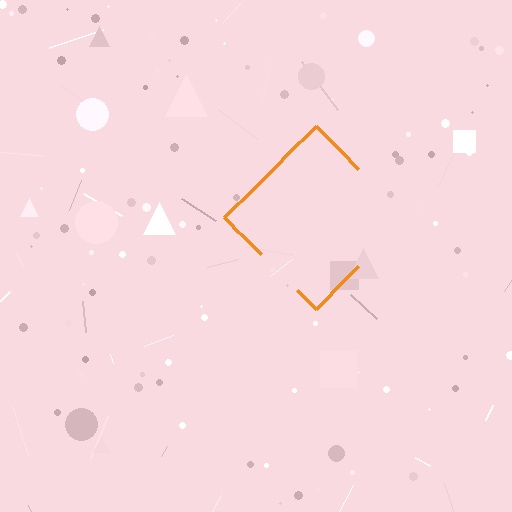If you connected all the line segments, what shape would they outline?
They would outline a diamond.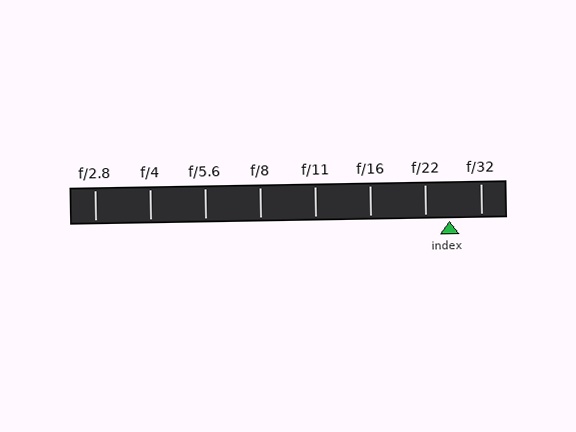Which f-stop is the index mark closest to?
The index mark is closest to f/22.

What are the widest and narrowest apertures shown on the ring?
The widest aperture shown is f/2.8 and the narrowest is f/32.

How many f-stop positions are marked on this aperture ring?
There are 8 f-stop positions marked.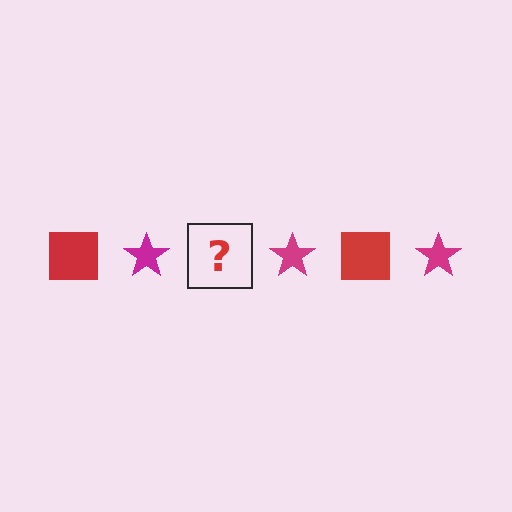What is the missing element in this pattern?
The missing element is a red square.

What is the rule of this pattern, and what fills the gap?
The rule is that the pattern alternates between red square and magenta star. The gap should be filled with a red square.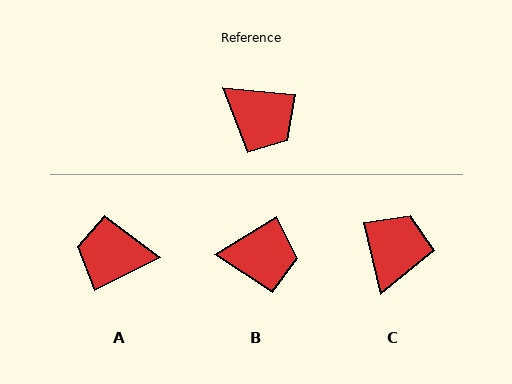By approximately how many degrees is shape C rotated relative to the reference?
Approximately 109 degrees counter-clockwise.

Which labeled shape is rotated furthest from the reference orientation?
A, about 148 degrees away.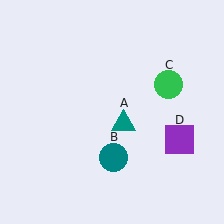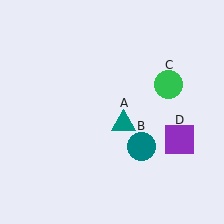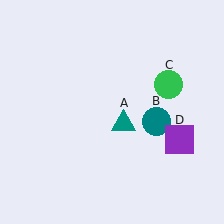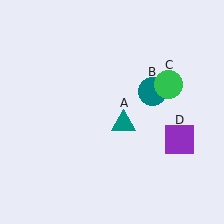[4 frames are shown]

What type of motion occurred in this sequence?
The teal circle (object B) rotated counterclockwise around the center of the scene.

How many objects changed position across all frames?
1 object changed position: teal circle (object B).